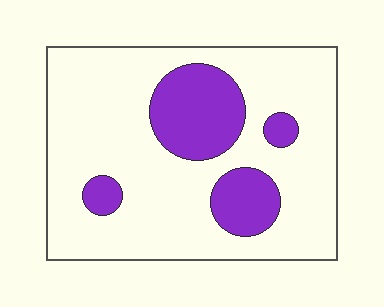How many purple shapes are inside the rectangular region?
4.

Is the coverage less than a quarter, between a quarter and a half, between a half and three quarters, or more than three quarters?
Less than a quarter.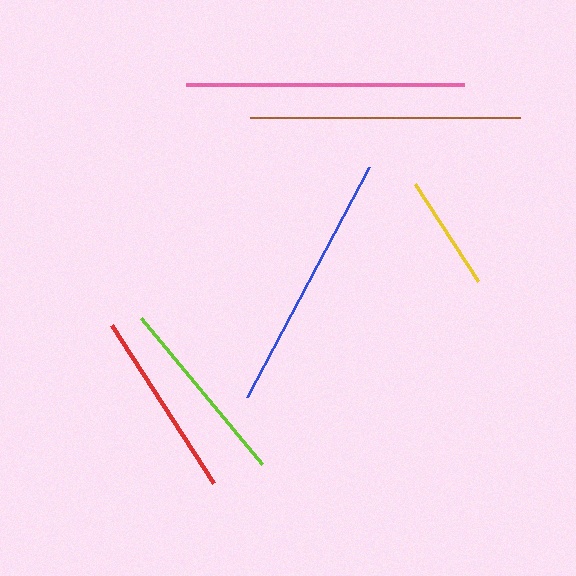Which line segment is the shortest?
The yellow line is the shortest at approximately 116 pixels.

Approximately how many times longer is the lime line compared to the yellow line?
The lime line is approximately 1.6 times the length of the yellow line.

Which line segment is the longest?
The pink line is the longest at approximately 278 pixels.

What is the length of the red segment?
The red segment is approximately 188 pixels long.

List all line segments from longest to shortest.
From longest to shortest: pink, brown, blue, lime, red, yellow.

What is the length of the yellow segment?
The yellow segment is approximately 116 pixels long.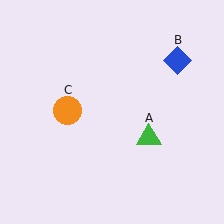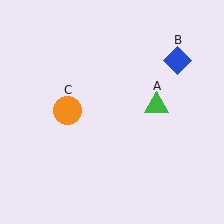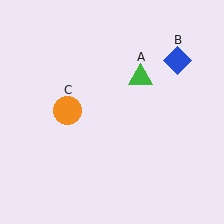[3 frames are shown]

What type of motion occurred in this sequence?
The green triangle (object A) rotated counterclockwise around the center of the scene.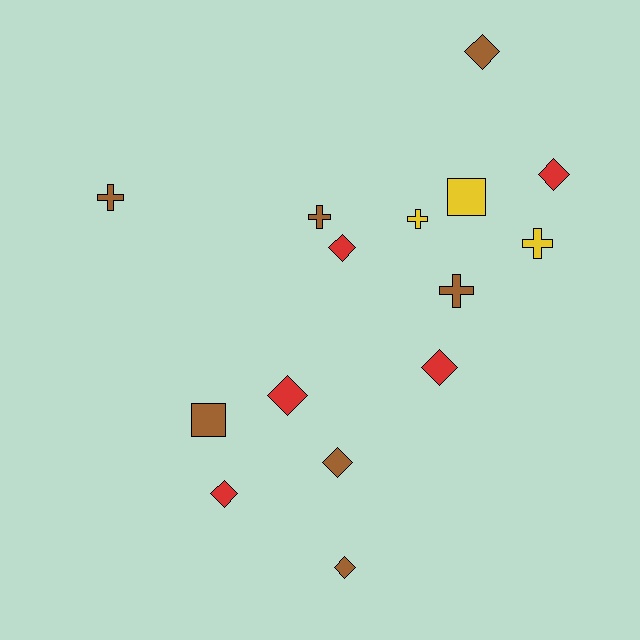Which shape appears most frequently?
Diamond, with 8 objects.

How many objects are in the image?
There are 15 objects.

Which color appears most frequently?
Brown, with 7 objects.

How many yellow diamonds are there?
There are no yellow diamonds.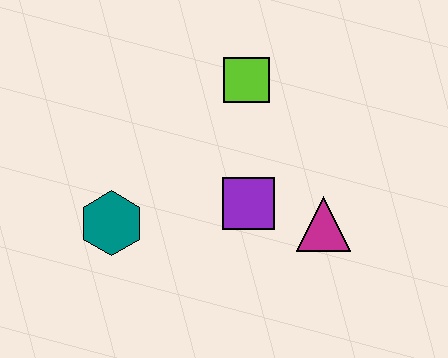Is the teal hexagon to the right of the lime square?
No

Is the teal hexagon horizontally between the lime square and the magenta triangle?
No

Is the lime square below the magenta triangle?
No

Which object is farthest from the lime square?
The teal hexagon is farthest from the lime square.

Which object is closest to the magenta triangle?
The purple square is closest to the magenta triangle.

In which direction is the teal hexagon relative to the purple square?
The teal hexagon is to the left of the purple square.